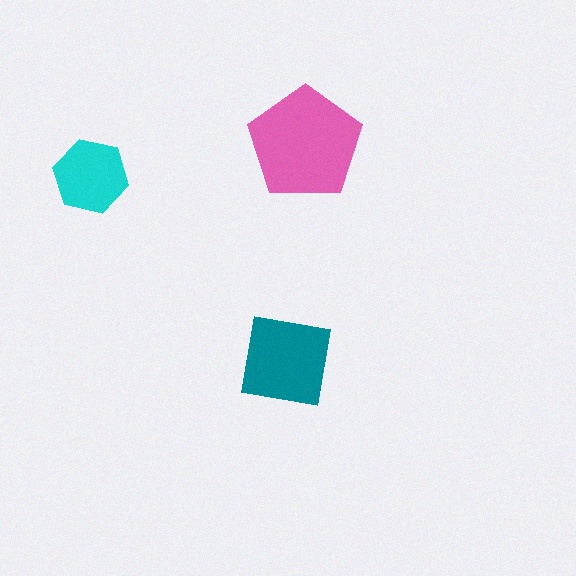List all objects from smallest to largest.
The cyan hexagon, the teal square, the pink pentagon.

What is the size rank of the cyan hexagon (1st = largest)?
3rd.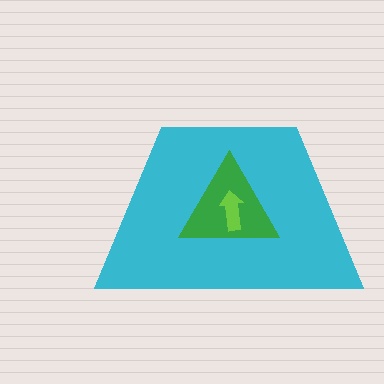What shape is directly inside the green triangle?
The lime arrow.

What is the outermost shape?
The cyan trapezoid.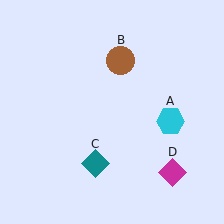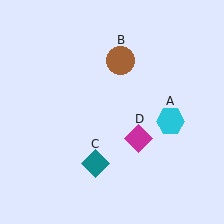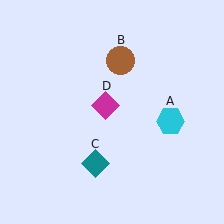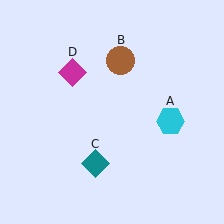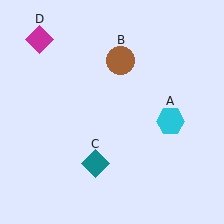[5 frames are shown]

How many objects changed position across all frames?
1 object changed position: magenta diamond (object D).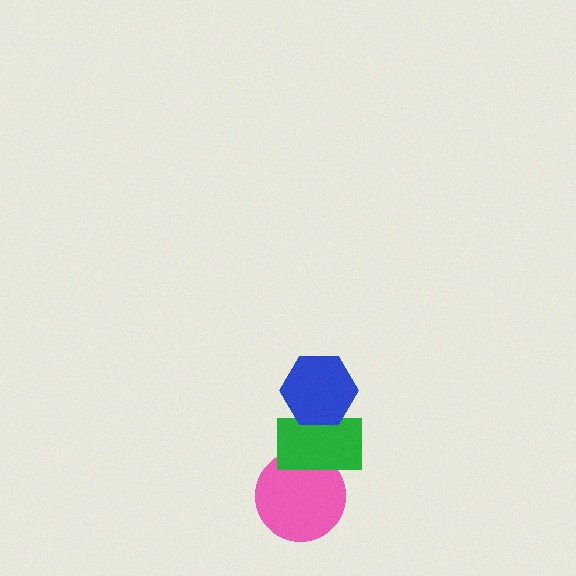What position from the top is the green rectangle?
The green rectangle is 2nd from the top.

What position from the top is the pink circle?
The pink circle is 3rd from the top.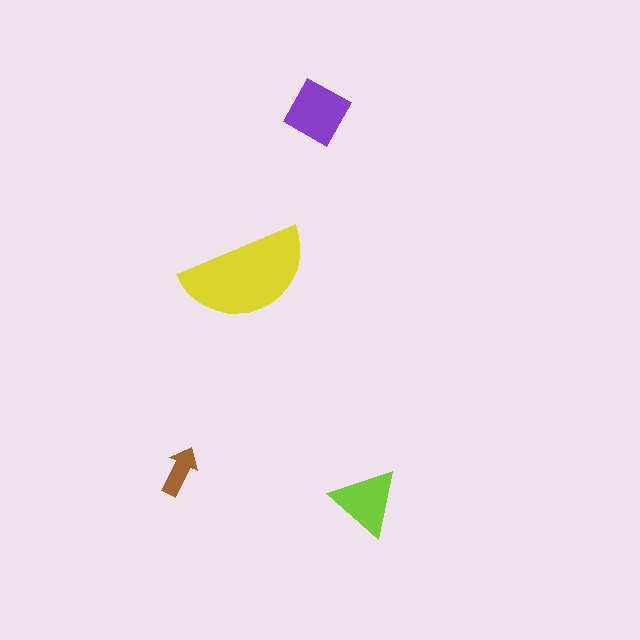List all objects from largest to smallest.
The yellow semicircle, the purple diamond, the lime triangle, the brown arrow.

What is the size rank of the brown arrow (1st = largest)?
4th.